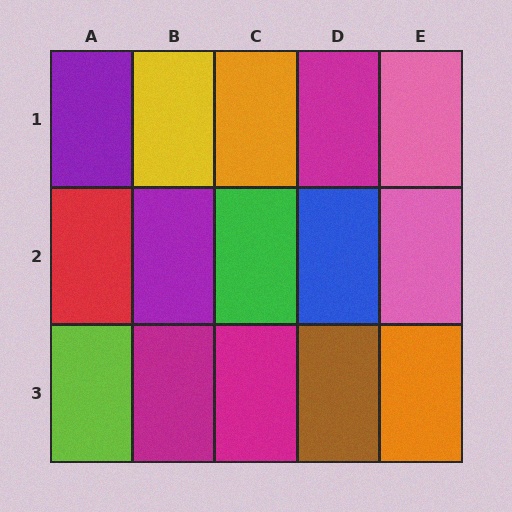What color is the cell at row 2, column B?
Purple.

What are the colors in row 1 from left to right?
Purple, yellow, orange, magenta, pink.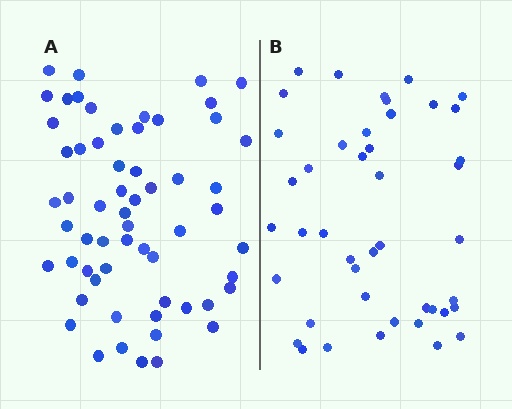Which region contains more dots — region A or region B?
Region A (the left region) has more dots.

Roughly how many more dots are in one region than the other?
Region A has approximately 15 more dots than region B.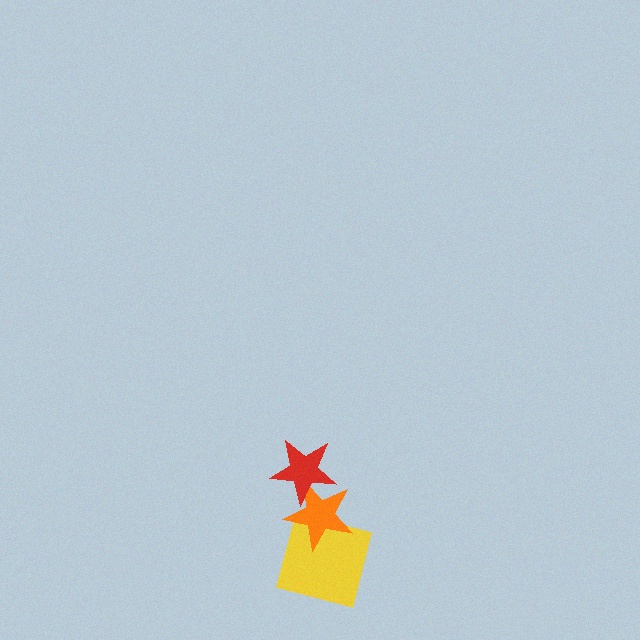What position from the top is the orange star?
The orange star is 2nd from the top.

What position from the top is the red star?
The red star is 1st from the top.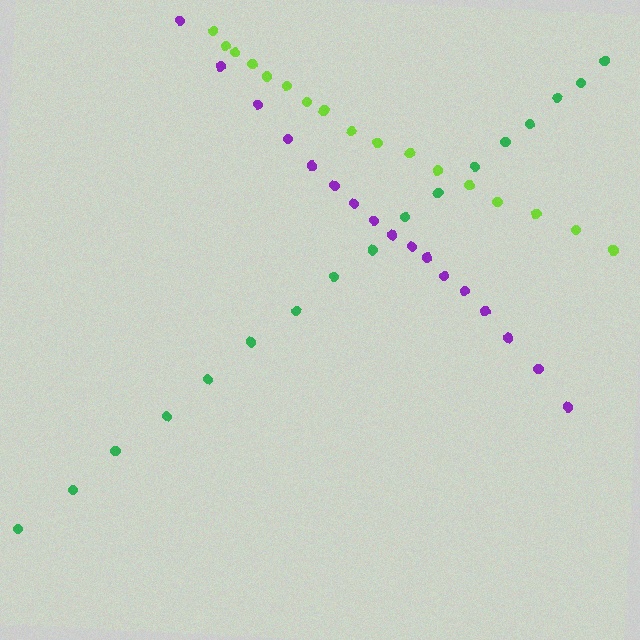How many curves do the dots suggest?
There are 3 distinct paths.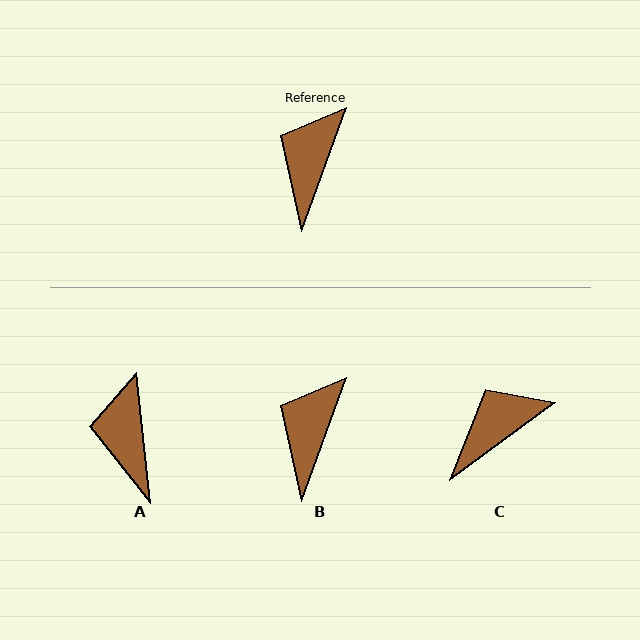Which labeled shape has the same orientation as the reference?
B.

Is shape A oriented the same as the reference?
No, it is off by about 26 degrees.